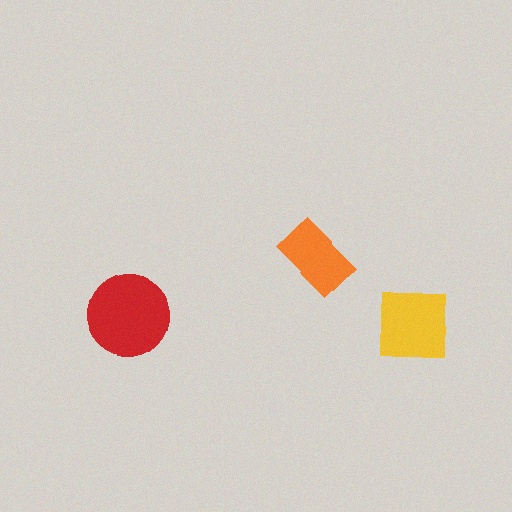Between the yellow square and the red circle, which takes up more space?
The red circle.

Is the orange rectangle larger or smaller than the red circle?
Smaller.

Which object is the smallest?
The orange rectangle.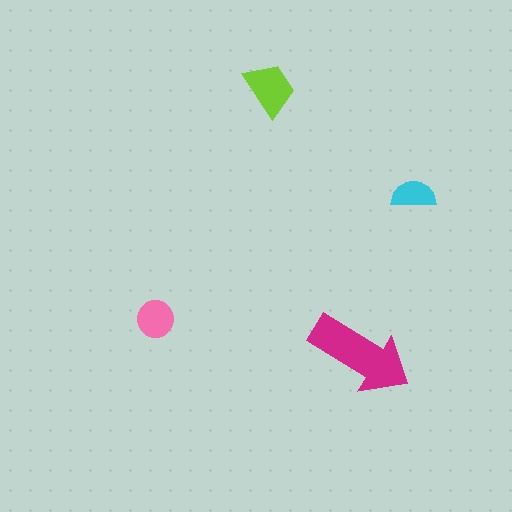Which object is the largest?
The magenta arrow.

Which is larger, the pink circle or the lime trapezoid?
The lime trapezoid.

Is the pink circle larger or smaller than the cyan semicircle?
Larger.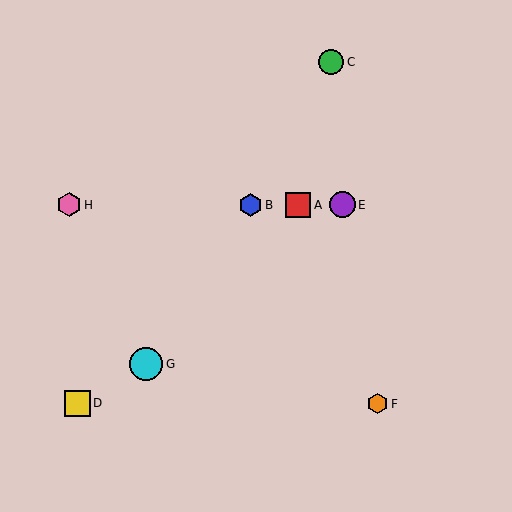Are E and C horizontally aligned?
No, E is at y≈205 and C is at y≈62.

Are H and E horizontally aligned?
Yes, both are at y≈205.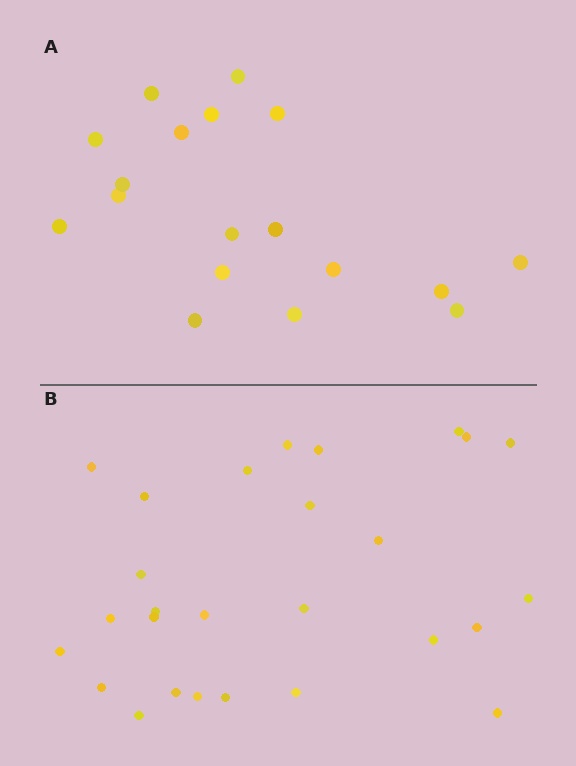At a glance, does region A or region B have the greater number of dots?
Region B (the bottom region) has more dots.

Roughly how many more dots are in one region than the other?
Region B has roughly 8 or so more dots than region A.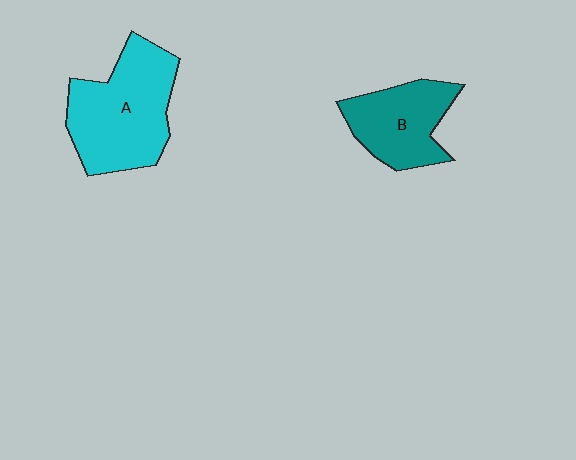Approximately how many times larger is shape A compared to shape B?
Approximately 1.5 times.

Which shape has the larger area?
Shape A (cyan).